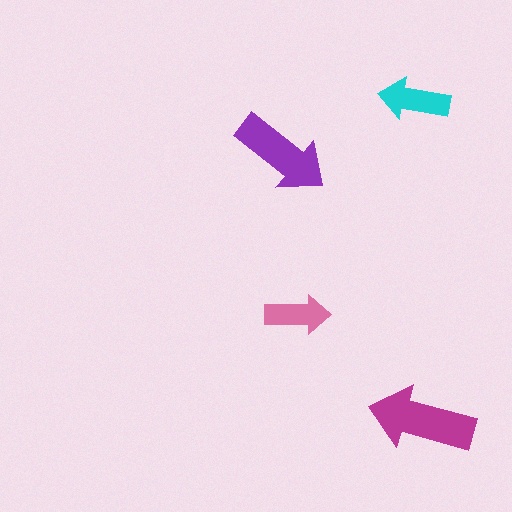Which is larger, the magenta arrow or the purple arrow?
The magenta one.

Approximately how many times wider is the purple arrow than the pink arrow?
About 1.5 times wider.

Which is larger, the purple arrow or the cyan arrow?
The purple one.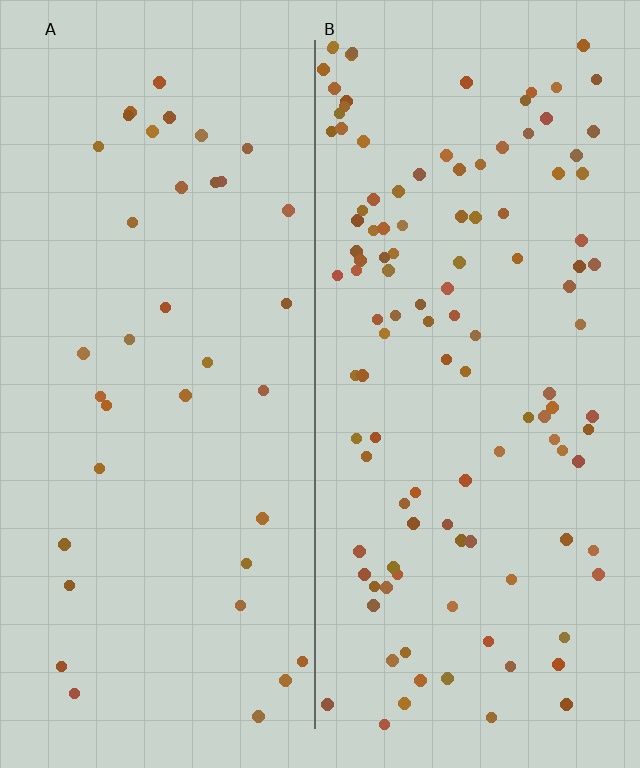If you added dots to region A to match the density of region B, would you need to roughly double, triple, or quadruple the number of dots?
Approximately triple.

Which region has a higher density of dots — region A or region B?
B (the right).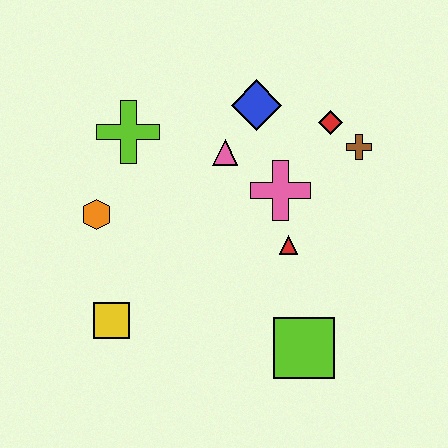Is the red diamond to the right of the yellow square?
Yes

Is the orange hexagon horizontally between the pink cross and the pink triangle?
No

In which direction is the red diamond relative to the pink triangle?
The red diamond is to the right of the pink triangle.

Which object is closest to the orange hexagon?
The lime cross is closest to the orange hexagon.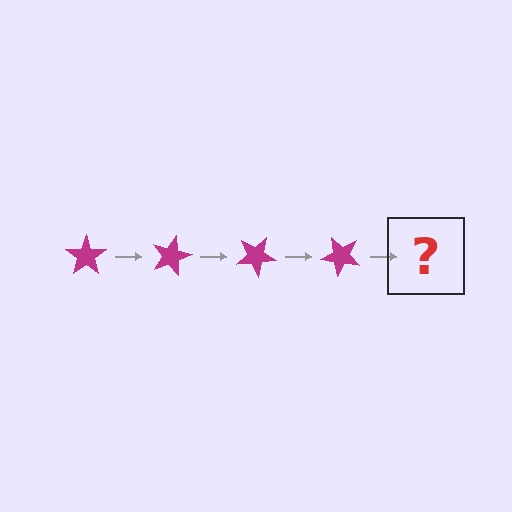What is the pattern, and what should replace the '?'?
The pattern is that the star rotates 15 degrees each step. The '?' should be a magenta star rotated 60 degrees.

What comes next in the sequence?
The next element should be a magenta star rotated 60 degrees.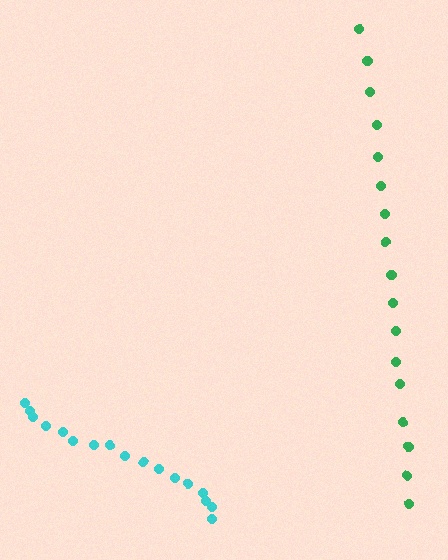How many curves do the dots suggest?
There are 2 distinct paths.